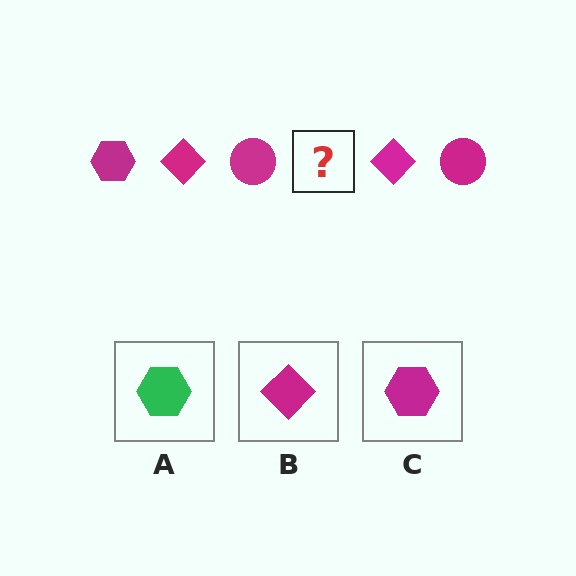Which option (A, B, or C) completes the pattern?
C.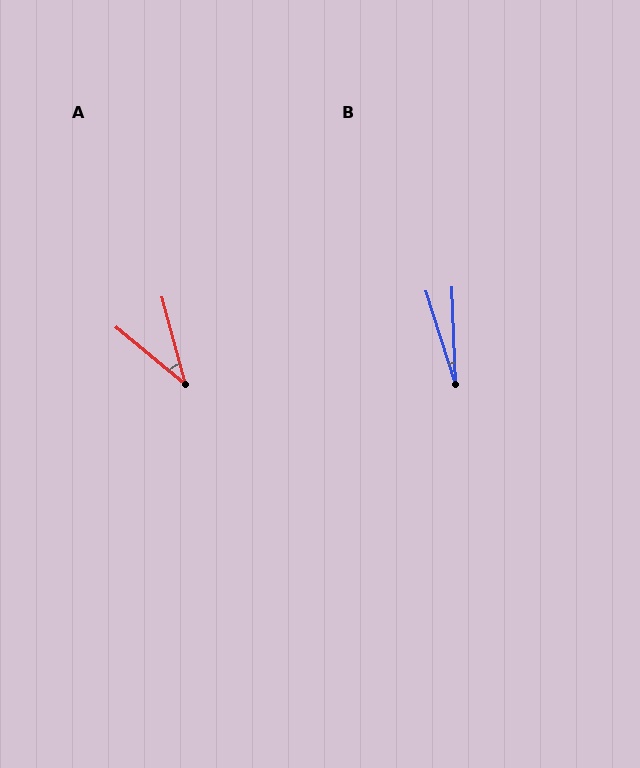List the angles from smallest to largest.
B (16°), A (35°).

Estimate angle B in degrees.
Approximately 16 degrees.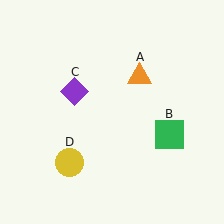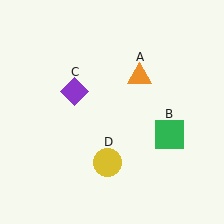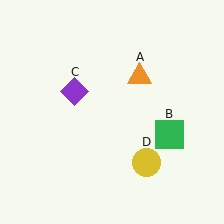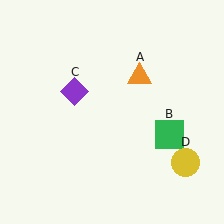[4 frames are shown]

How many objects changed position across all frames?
1 object changed position: yellow circle (object D).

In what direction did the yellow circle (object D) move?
The yellow circle (object D) moved right.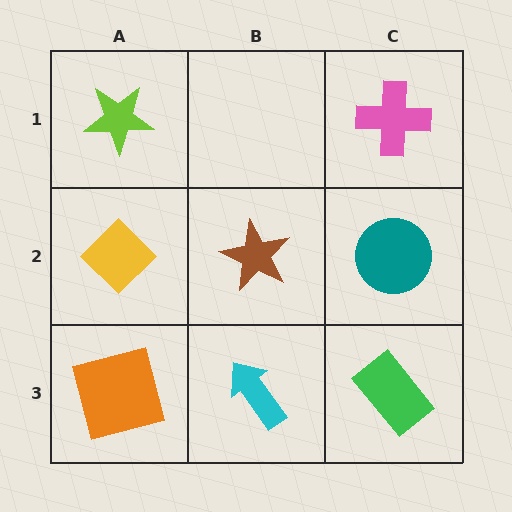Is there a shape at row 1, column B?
No, that cell is empty.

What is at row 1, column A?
A lime star.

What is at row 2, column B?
A brown star.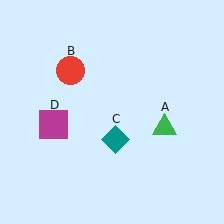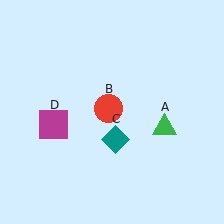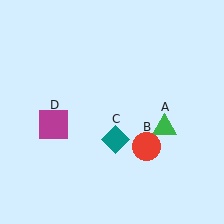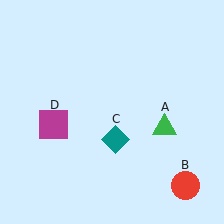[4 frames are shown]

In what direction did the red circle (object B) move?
The red circle (object B) moved down and to the right.